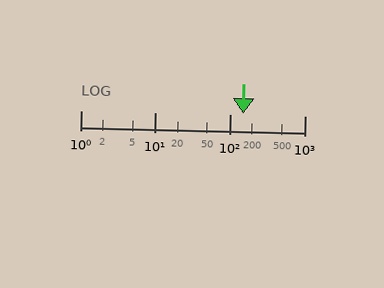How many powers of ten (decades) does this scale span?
The scale spans 3 decades, from 1 to 1000.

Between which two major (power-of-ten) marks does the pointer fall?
The pointer is between 100 and 1000.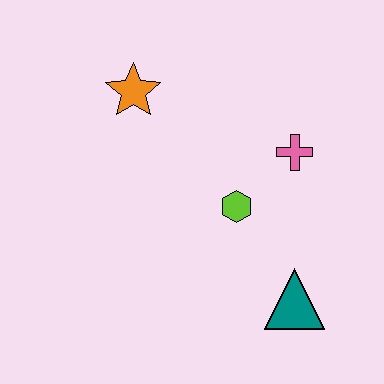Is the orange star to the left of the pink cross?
Yes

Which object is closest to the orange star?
The lime hexagon is closest to the orange star.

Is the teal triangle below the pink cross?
Yes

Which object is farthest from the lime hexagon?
The orange star is farthest from the lime hexagon.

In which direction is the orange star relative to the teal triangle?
The orange star is above the teal triangle.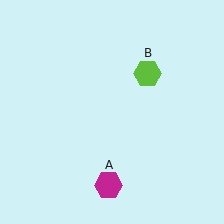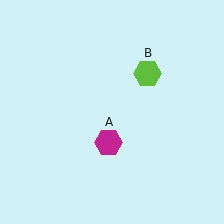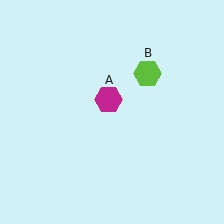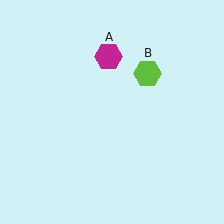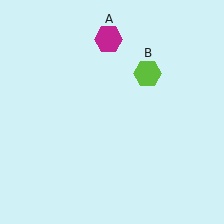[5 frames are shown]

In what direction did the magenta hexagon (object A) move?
The magenta hexagon (object A) moved up.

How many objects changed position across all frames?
1 object changed position: magenta hexagon (object A).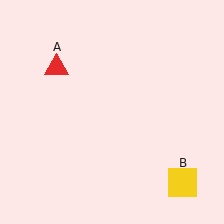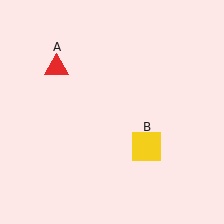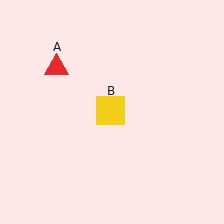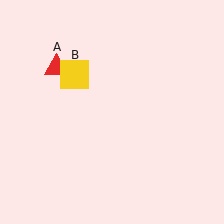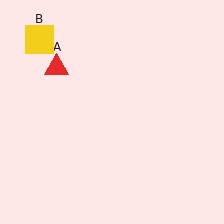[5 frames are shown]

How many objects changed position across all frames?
1 object changed position: yellow square (object B).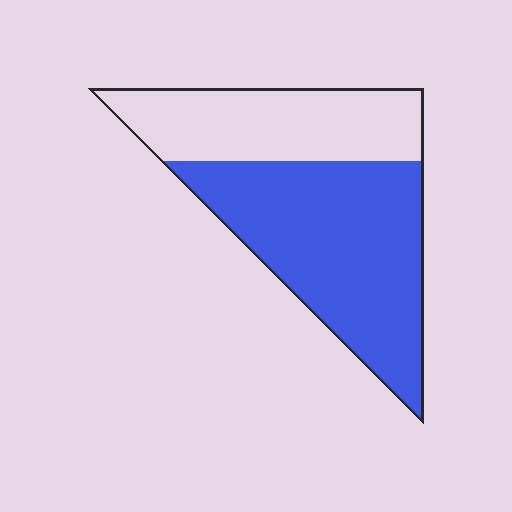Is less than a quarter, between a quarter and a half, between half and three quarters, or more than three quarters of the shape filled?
Between half and three quarters.